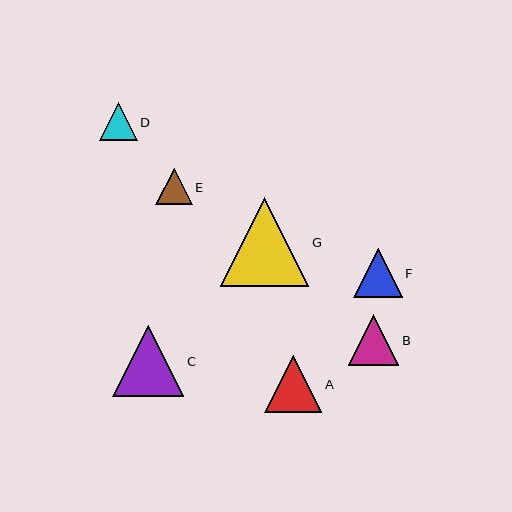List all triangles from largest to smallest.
From largest to smallest: G, C, A, B, F, D, E.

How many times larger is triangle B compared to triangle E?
Triangle B is approximately 1.4 times the size of triangle E.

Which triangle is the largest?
Triangle G is the largest with a size of approximately 89 pixels.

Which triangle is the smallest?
Triangle E is the smallest with a size of approximately 36 pixels.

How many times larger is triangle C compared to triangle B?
Triangle C is approximately 1.4 times the size of triangle B.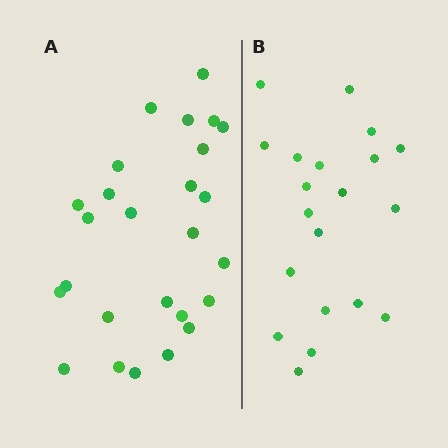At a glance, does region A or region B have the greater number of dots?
Region A (the left region) has more dots.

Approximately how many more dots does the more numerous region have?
Region A has about 6 more dots than region B.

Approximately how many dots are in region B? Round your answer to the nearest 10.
About 20 dots.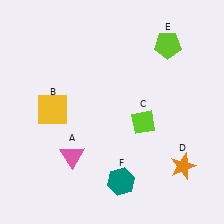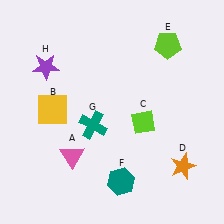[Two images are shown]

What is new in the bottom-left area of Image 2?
A teal cross (G) was added in the bottom-left area of Image 2.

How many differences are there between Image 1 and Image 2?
There are 2 differences between the two images.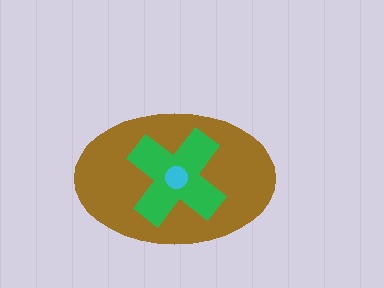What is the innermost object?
The cyan circle.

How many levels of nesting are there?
3.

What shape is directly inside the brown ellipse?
The green cross.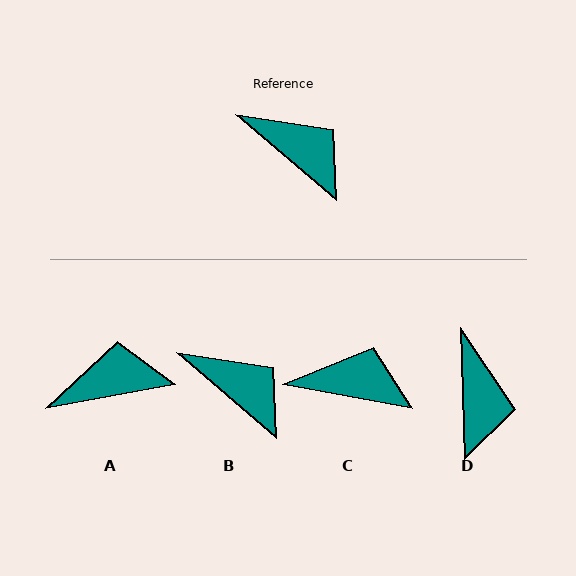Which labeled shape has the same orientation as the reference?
B.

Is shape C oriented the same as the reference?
No, it is off by about 30 degrees.